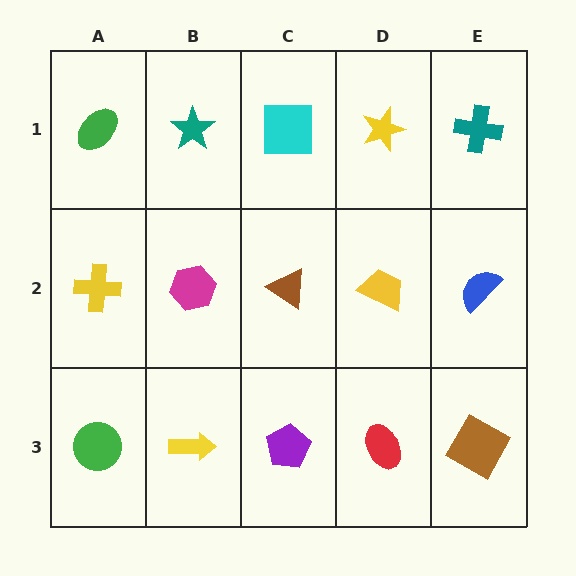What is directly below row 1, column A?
A yellow cross.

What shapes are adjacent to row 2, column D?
A yellow star (row 1, column D), a red ellipse (row 3, column D), a brown triangle (row 2, column C), a blue semicircle (row 2, column E).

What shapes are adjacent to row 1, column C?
A brown triangle (row 2, column C), a teal star (row 1, column B), a yellow star (row 1, column D).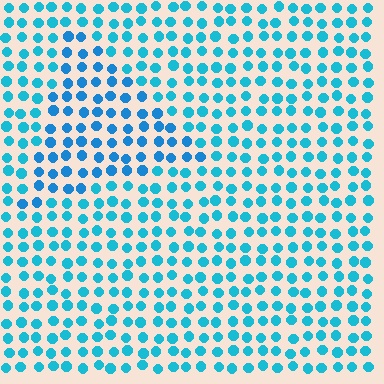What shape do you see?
I see a triangle.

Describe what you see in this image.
The image is filled with small cyan elements in a uniform arrangement. A triangle-shaped region is visible where the elements are tinted to a slightly different hue, forming a subtle color boundary.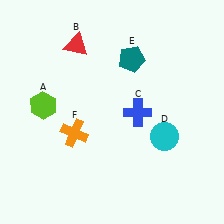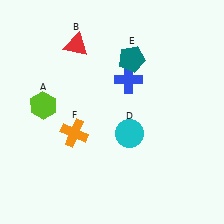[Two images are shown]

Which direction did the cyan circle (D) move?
The cyan circle (D) moved left.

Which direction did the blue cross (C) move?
The blue cross (C) moved up.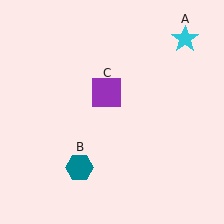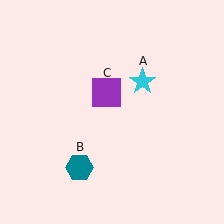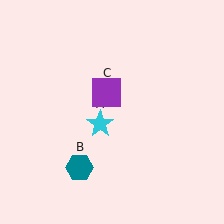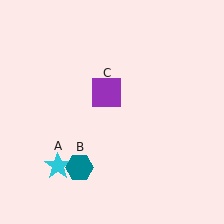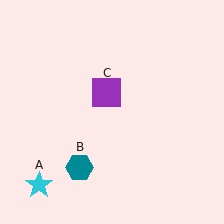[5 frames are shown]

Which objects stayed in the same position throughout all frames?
Teal hexagon (object B) and purple square (object C) remained stationary.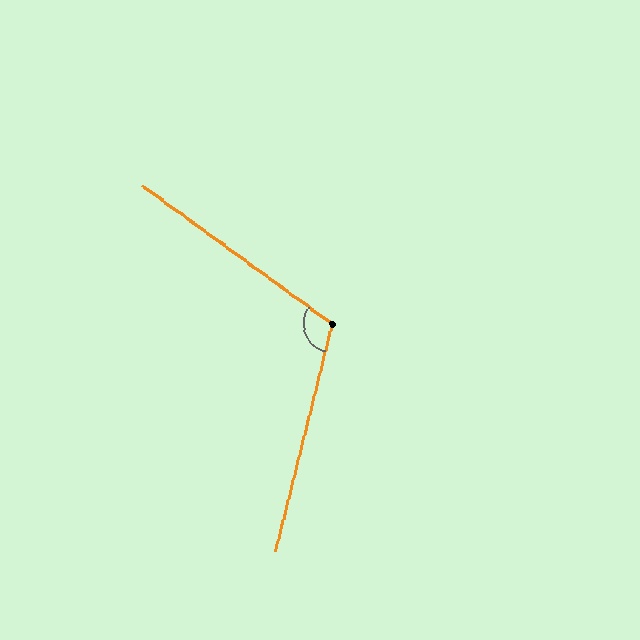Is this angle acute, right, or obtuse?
It is obtuse.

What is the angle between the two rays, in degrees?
Approximately 112 degrees.